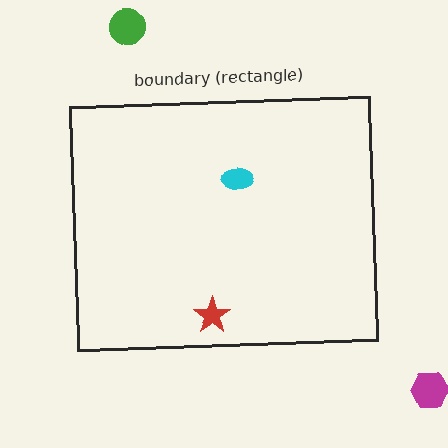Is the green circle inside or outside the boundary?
Outside.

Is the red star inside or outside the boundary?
Inside.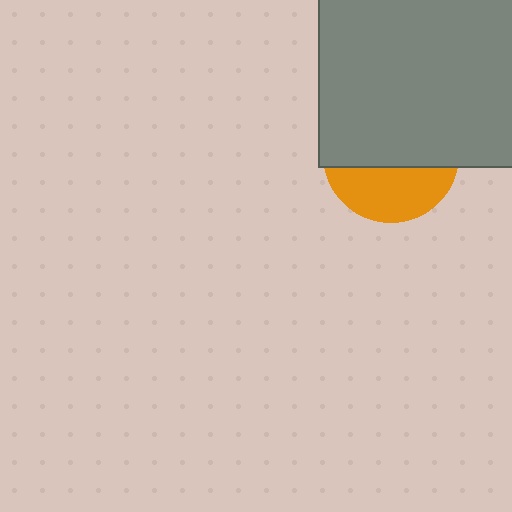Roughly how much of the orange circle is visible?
A small part of it is visible (roughly 38%).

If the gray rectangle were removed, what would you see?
You would see the complete orange circle.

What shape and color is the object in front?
The object in front is a gray rectangle.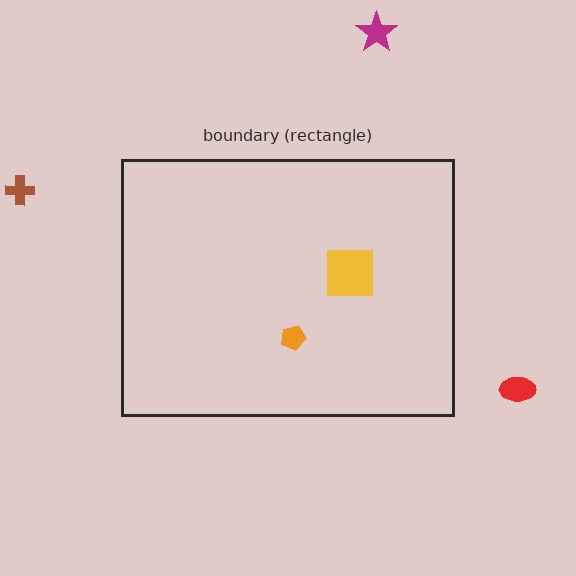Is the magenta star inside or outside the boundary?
Outside.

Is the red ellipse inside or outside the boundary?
Outside.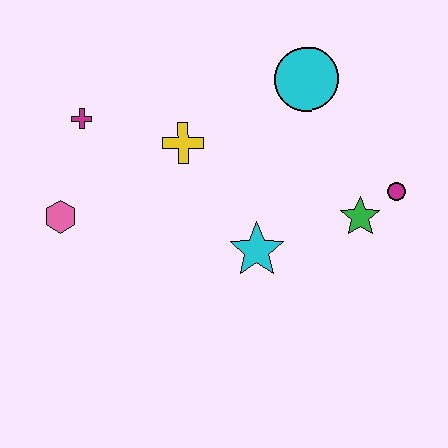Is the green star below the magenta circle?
Yes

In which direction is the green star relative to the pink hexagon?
The green star is to the right of the pink hexagon.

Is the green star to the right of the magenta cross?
Yes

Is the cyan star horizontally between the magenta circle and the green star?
No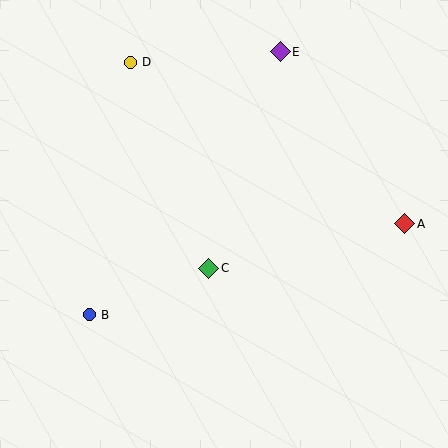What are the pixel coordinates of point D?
Point D is at (130, 62).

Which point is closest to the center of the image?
Point C at (209, 268) is closest to the center.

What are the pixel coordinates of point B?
Point B is at (89, 315).